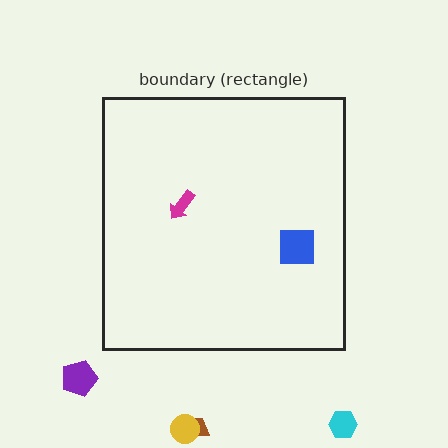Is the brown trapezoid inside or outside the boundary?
Outside.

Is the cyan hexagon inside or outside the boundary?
Outside.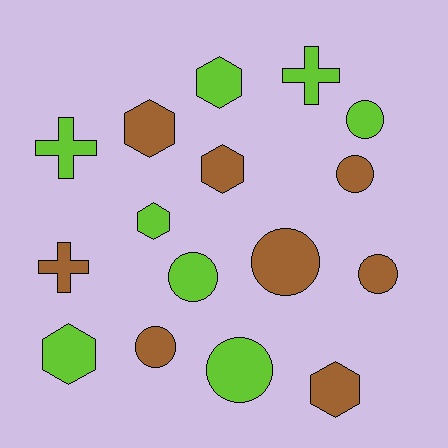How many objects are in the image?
There are 16 objects.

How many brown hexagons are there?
There are 3 brown hexagons.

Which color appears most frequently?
Lime, with 8 objects.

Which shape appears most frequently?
Circle, with 7 objects.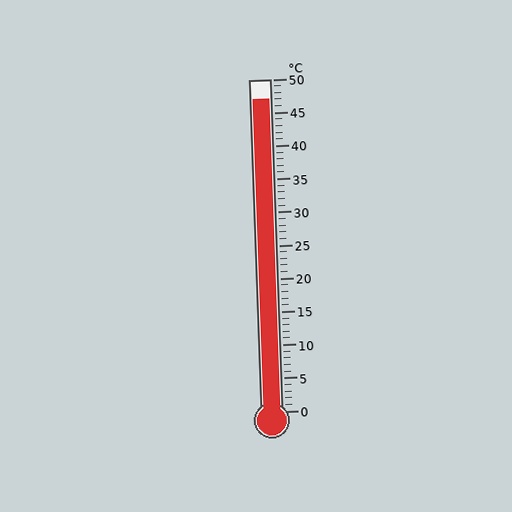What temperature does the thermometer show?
The thermometer shows approximately 47°C.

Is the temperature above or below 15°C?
The temperature is above 15°C.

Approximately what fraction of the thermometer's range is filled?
The thermometer is filled to approximately 95% of its range.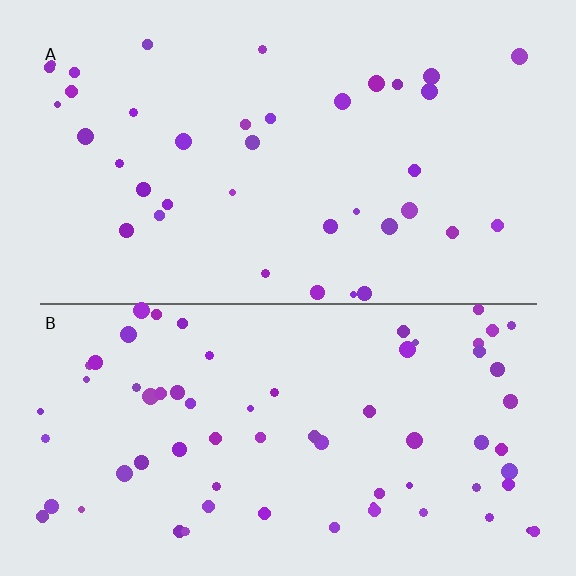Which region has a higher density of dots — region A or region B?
B (the bottom).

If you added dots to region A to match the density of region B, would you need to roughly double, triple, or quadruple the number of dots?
Approximately double.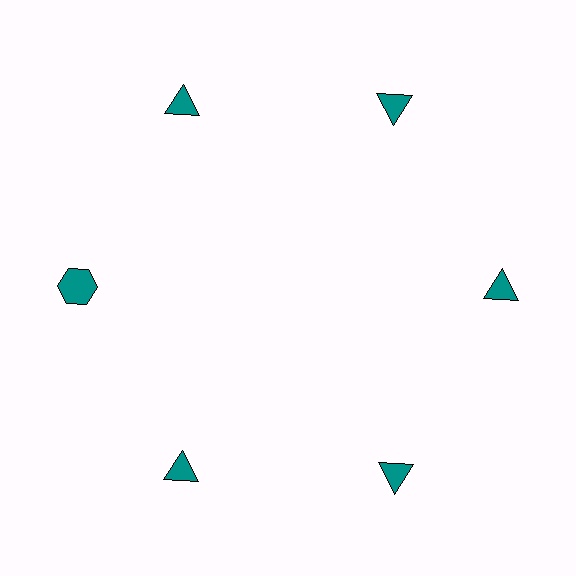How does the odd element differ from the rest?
It has a different shape: hexagon instead of triangle.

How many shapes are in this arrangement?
There are 6 shapes arranged in a ring pattern.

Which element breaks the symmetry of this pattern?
The teal hexagon at roughly the 9 o'clock position breaks the symmetry. All other shapes are teal triangles.